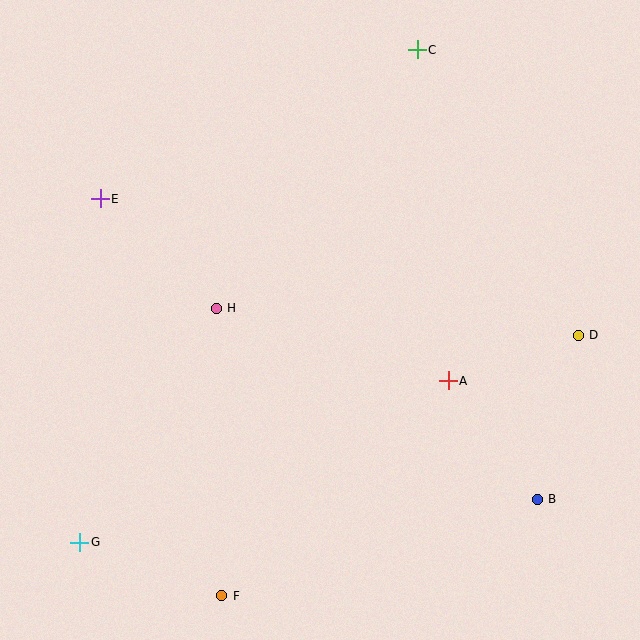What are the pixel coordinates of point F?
Point F is at (222, 596).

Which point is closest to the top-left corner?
Point E is closest to the top-left corner.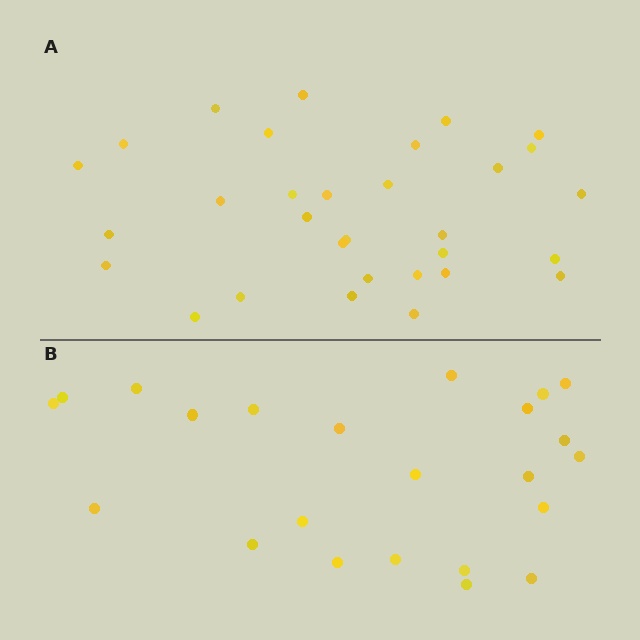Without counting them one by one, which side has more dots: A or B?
Region A (the top region) has more dots.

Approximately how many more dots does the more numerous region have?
Region A has roughly 8 or so more dots than region B.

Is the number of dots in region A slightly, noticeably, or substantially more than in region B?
Region A has noticeably more, but not dramatically so. The ratio is roughly 1.3 to 1.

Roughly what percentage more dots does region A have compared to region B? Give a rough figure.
About 35% more.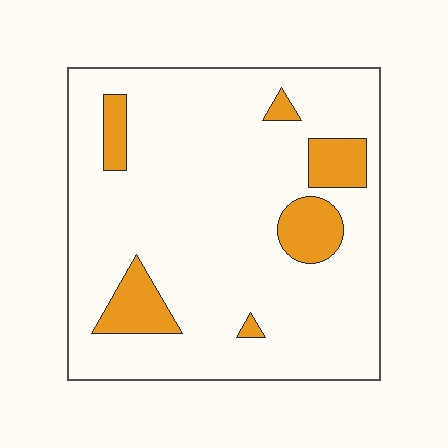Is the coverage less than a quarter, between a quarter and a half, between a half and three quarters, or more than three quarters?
Less than a quarter.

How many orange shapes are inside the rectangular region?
6.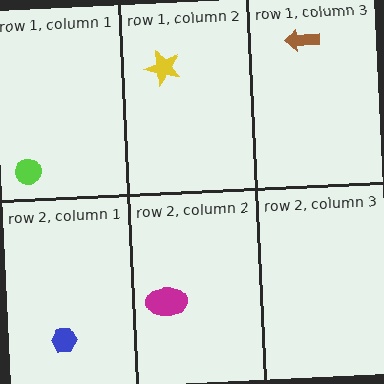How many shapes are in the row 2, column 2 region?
1.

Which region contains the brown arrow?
The row 1, column 3 region.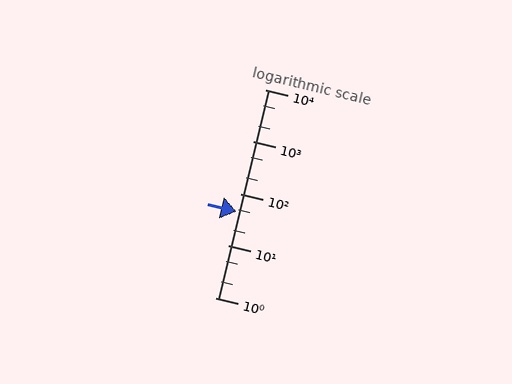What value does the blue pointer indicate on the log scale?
The pointer indicates approximately 45.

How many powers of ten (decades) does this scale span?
The scale spans 4 decades, from 1 to 10000.